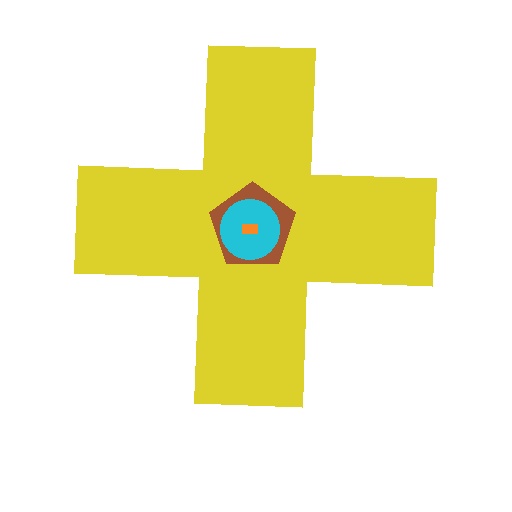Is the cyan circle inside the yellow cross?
Yes.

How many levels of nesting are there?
4.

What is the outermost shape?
The yellow cross.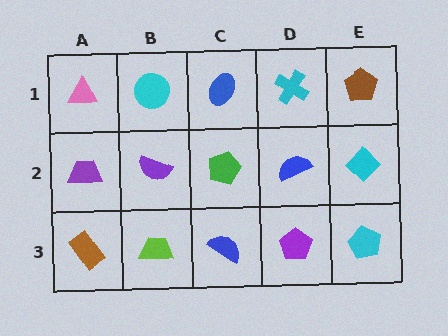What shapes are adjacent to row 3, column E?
A cyan diamond (row 2, column E), a purple pentagon (row 3, column D).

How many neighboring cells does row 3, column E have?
2.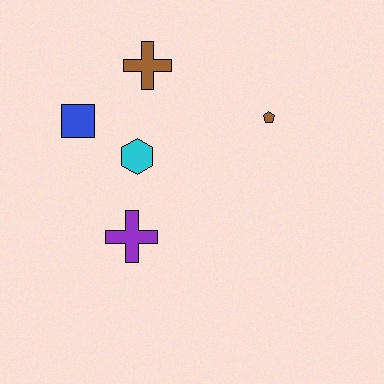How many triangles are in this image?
There are no triangles.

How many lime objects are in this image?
There are no lime objects.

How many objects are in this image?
There are 5 objects.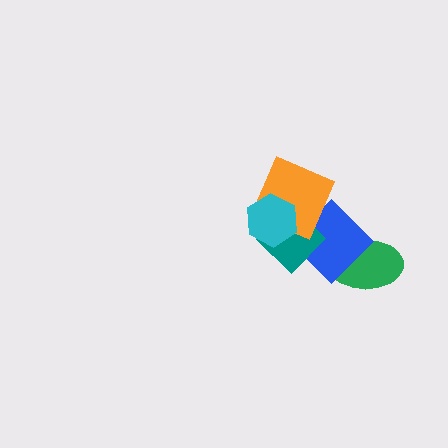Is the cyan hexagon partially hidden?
No, no other shape covers it.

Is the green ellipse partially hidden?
Yes, it is partially covered by another shape.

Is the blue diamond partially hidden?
Yes, it is partially covered by another shape.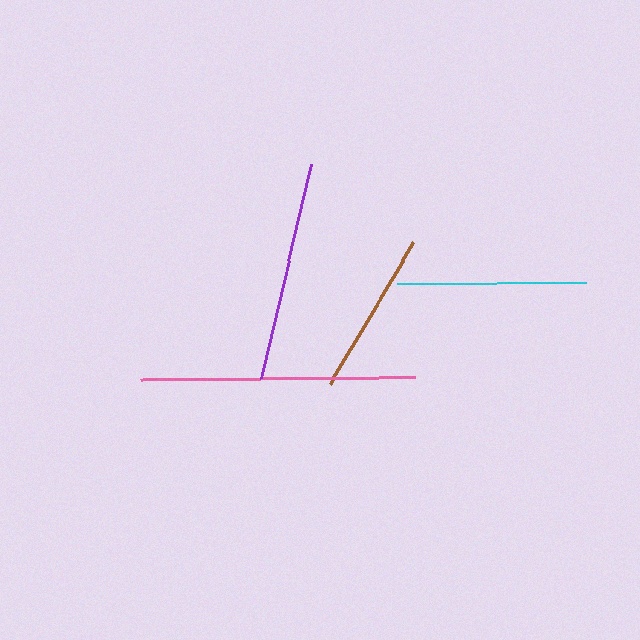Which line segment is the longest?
The pink line is the longest at approximately 274 pixels.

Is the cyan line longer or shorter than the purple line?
The purple line is longer than the cyan line.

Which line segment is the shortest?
The brown line is the shortest at approximately 165 pixels.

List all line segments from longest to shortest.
From longest to shortest: pink, purple, cyan, brown.